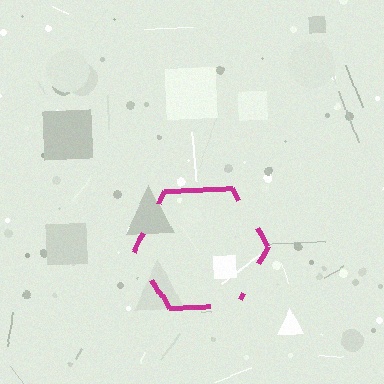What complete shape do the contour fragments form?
The contour fragments form a hexagon.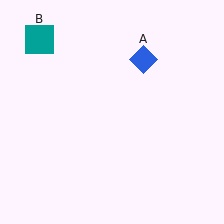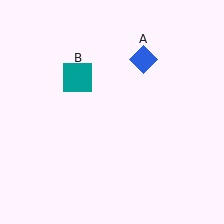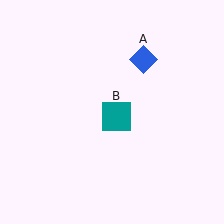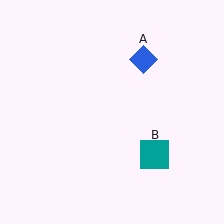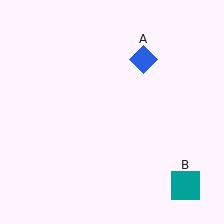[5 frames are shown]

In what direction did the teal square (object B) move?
The teal square (object B) moved down and to the right.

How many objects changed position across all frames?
1 object changed position: teal square (object B).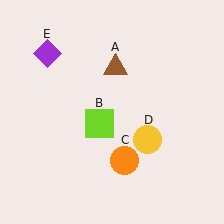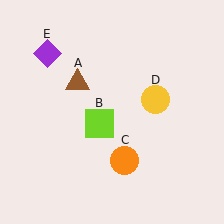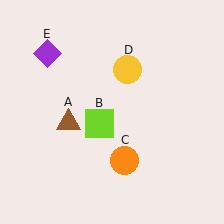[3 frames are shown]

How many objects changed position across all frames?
2 objects changed position: brown triangle (object A), yellow circle (object D).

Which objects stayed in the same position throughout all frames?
Lime square (object B) and orange circle (object C) and purple diamond (object E) remained stationary.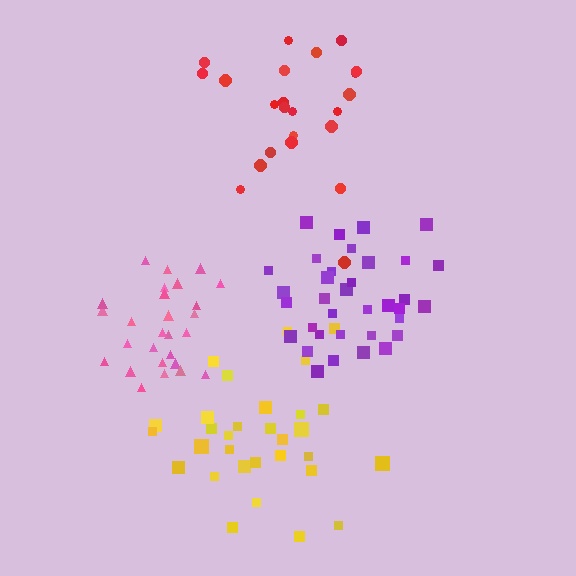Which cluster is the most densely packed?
Pink.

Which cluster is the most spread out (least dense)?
Red.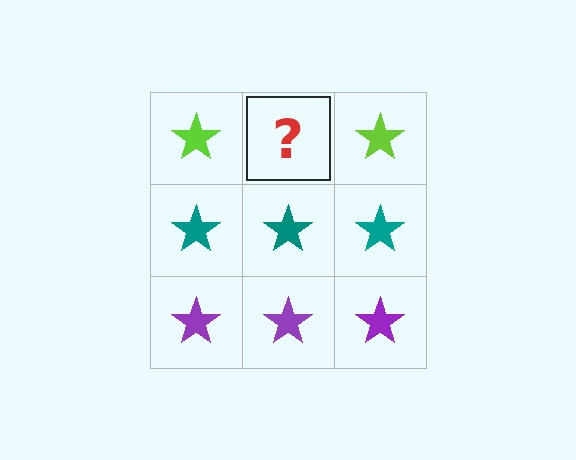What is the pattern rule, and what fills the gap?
The rule is that each row has a consistent color. The gap should be filled with a lime star.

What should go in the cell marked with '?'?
The missing cell should contain a lime star.